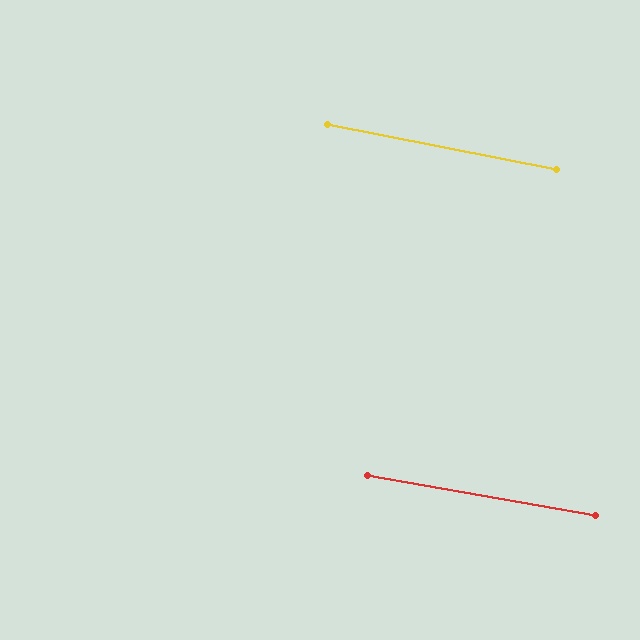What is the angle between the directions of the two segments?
Approximately 1 degree.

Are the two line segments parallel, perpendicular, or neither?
Parallel — their directions differ by only 1.0°.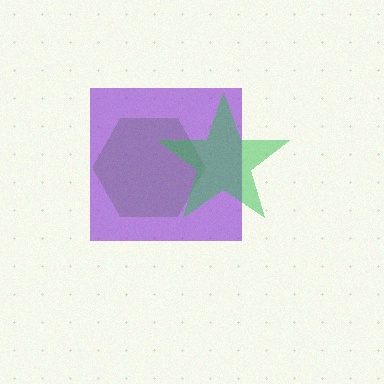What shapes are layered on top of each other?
The layered shapes are: a lime hexagon, a purple square, a green star.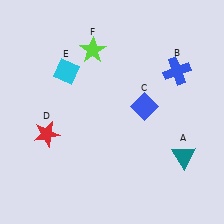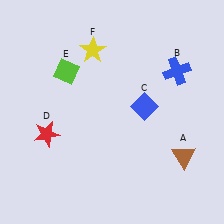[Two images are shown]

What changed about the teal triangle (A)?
In Image 1, A is teal. In Image 2, it changed to brown.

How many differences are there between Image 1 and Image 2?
There are 3 differences between the two images.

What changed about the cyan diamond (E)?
In Image 1, E is cyan. In Image 2, it changed to lime.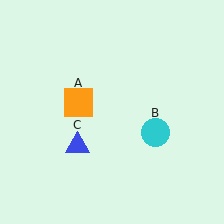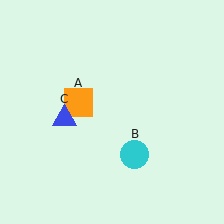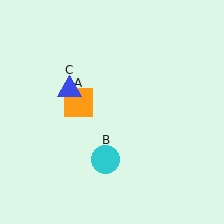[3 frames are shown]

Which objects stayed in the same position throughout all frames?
Orange square (object A) remained stationary.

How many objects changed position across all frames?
2 objects changed position: cyan circle (object B), blue triangle (object C).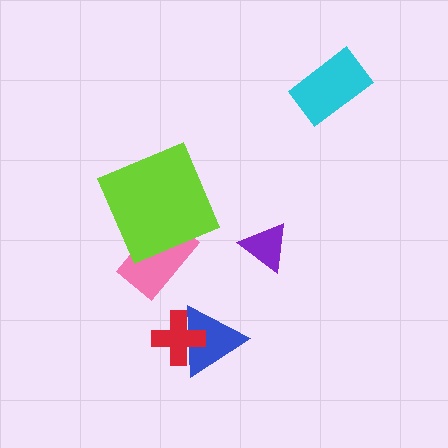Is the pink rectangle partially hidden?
Yes, it is partially covered by another shape.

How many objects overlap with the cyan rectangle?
0 objects overlap with the cyan rectangle.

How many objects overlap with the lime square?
1 object overlaps with the lime square.